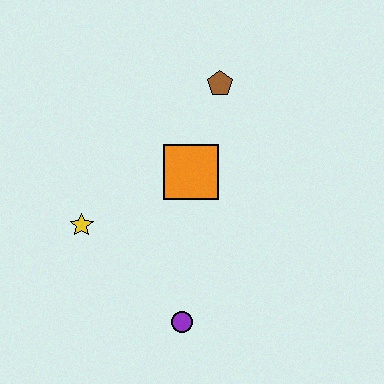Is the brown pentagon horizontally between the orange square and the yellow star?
No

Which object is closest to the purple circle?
The yellow star is closest to the purple circle.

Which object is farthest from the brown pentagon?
The purple circle is farthest from the brown pentagon.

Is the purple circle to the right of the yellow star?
Yes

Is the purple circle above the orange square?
No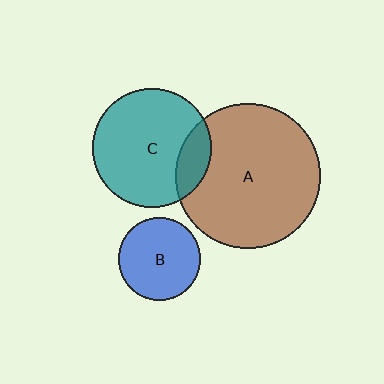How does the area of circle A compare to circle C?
Approximately 1.5 times.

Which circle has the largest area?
Circle A (brown).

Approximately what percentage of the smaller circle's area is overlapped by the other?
Approximately 15%.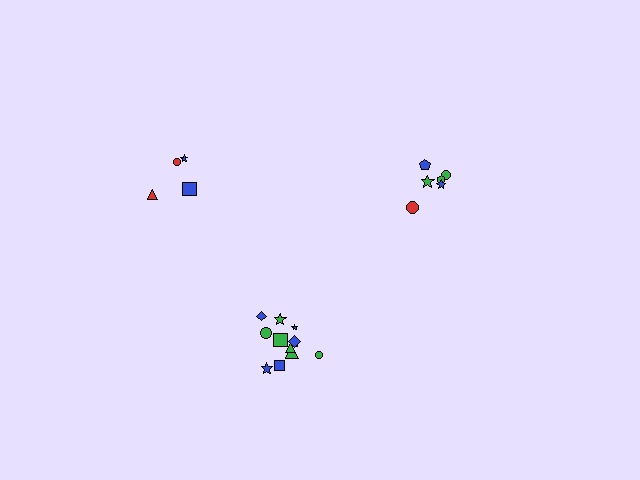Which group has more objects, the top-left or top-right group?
The top-right group.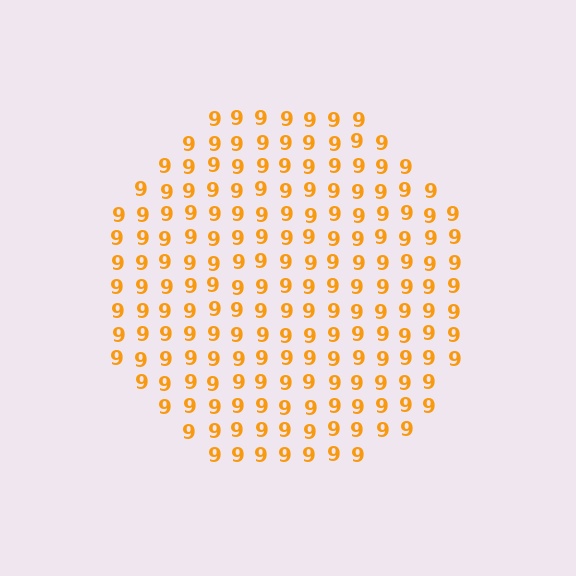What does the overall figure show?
The overall figure shows a circle.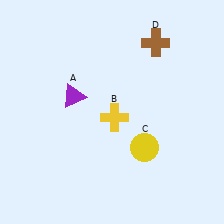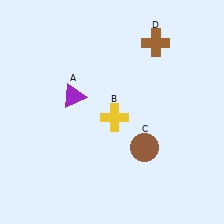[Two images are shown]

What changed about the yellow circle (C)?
In Image 1, C is yellow. In Image 2, it changed to brown.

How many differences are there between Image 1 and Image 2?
There is 1 difference between the two images.